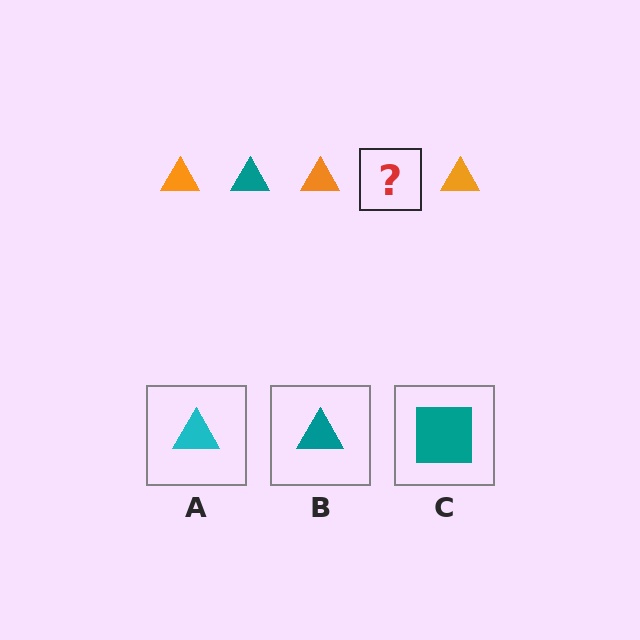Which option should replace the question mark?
Option B.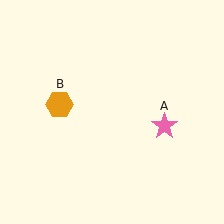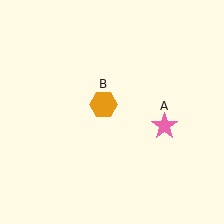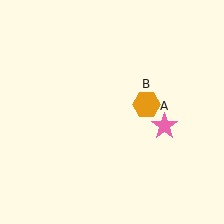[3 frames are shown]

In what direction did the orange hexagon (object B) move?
The orange hexagon (object B) moved right.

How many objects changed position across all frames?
1 object changed position: orange hexagon (object B).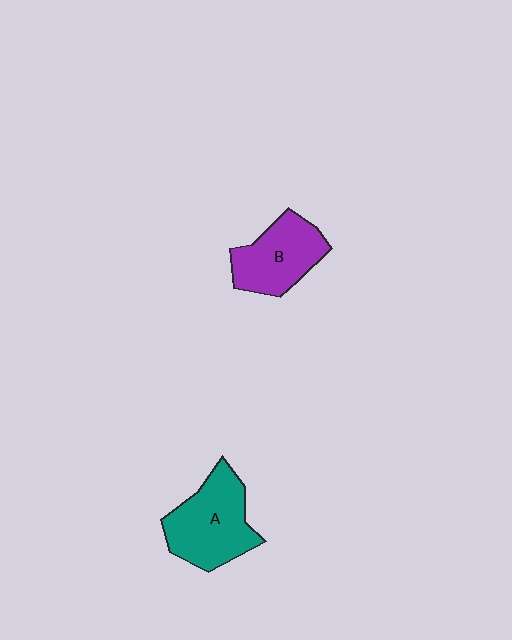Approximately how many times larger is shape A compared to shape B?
Approximately 1.2 times.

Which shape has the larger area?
Shape A (teal).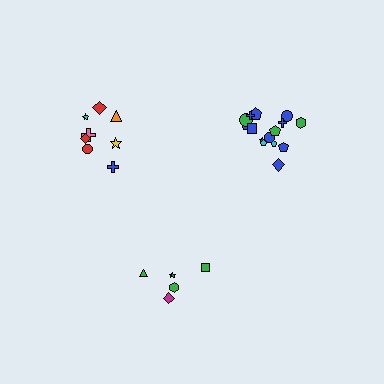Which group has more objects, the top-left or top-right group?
The top-right group.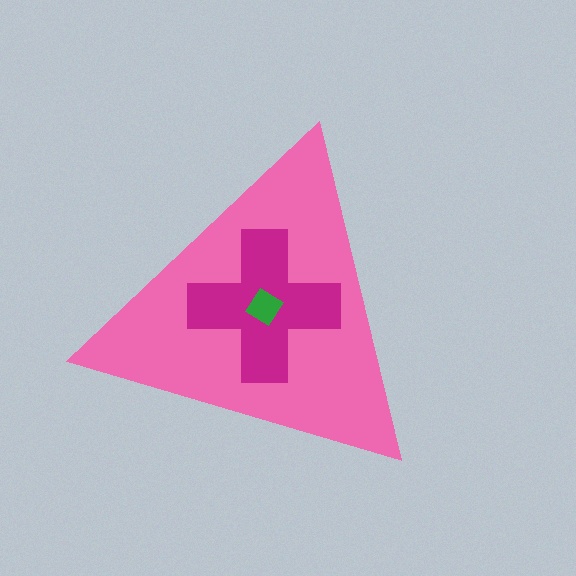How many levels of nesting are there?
3.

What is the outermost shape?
The pink triangle.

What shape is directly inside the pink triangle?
The magenta cross.